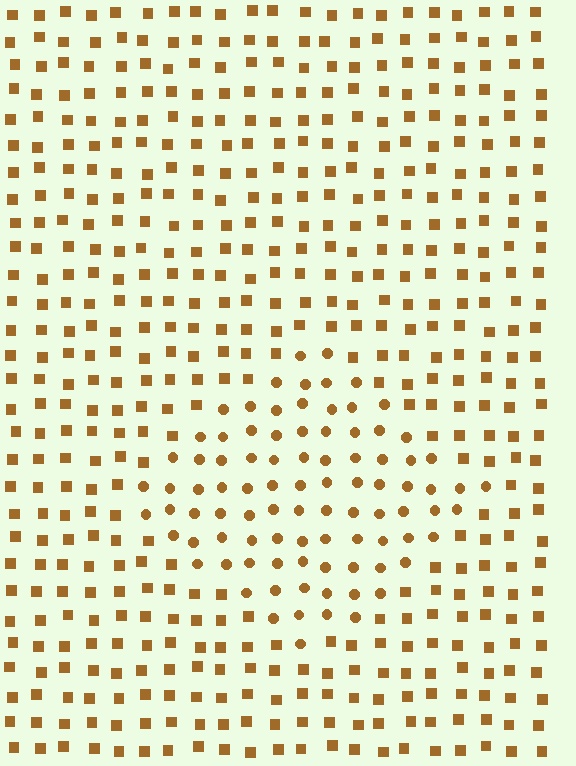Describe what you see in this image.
The image is filled with small brown elements arranged in a uniform grid. A diamond-shaped region contains circles, while the surrounding area contains squares. The boundary is defined purely by the change in element shape.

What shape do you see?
I see a diamond.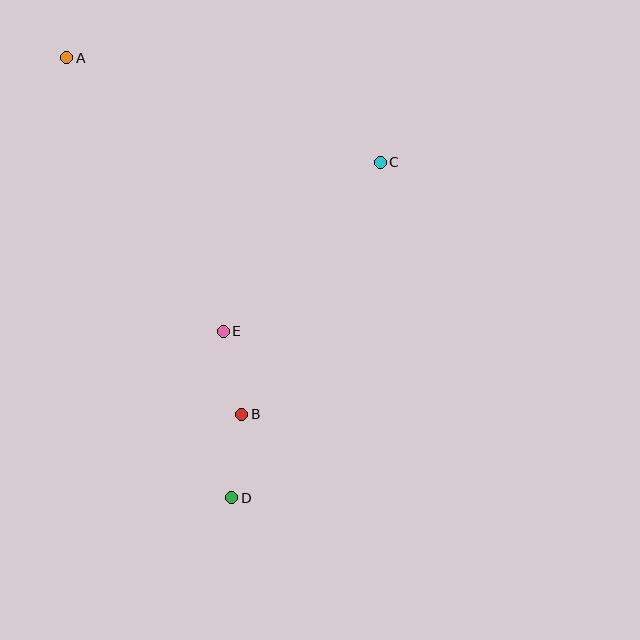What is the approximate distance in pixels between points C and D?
The distance between C and D is approximately 367 pixels.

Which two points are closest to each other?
Points B and D are closest to each other.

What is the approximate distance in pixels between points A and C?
The distance between A and C is approximately 331 pixels.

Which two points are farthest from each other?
Points A and D are farthest from each other.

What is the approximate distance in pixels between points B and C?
The distance between B and C is approximately 287 pixels.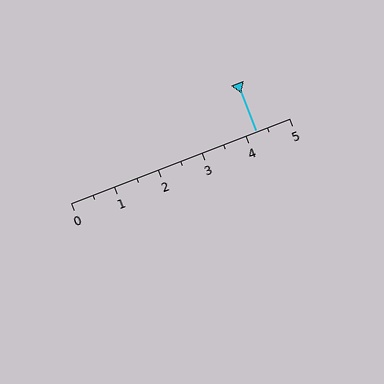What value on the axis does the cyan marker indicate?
The marker indicates approximately 4.2.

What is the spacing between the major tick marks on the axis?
The major ticks are spaced 1 apart.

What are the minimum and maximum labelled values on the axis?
The axis runs from 0 to 5.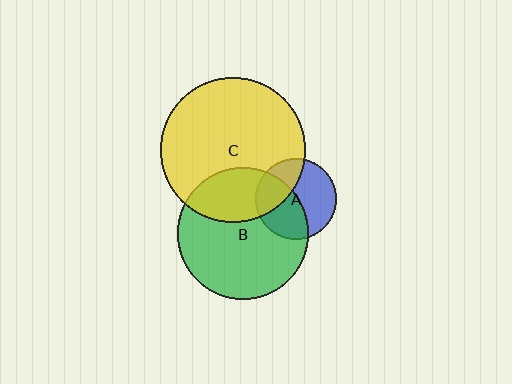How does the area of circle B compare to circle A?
Approximately 2.6 times.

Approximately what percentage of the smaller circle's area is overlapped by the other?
Approximately 35%.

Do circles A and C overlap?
Yes.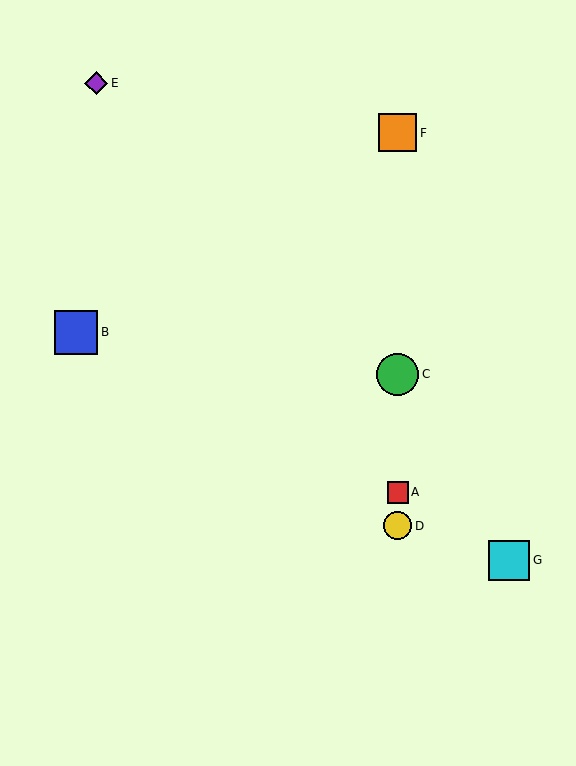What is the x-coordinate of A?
Object A is at x≈398.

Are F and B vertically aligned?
No, F is at x≈398 and B is at x≈76.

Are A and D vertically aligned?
Yes, both are at x≈398.